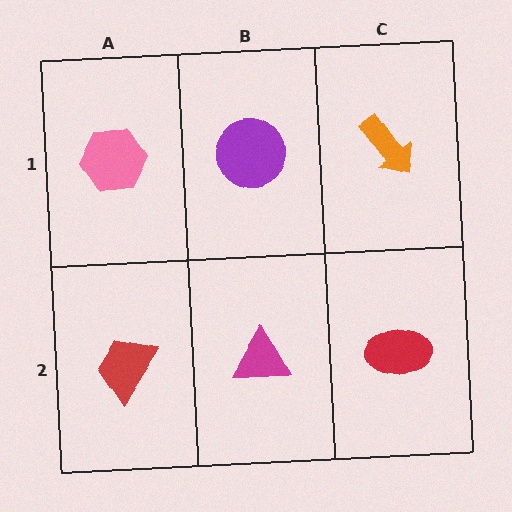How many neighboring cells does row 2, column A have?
2.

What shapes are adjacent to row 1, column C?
A red ellipse (row 2, column C), a purple circle (row 1, column B).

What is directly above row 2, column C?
An orange arrow.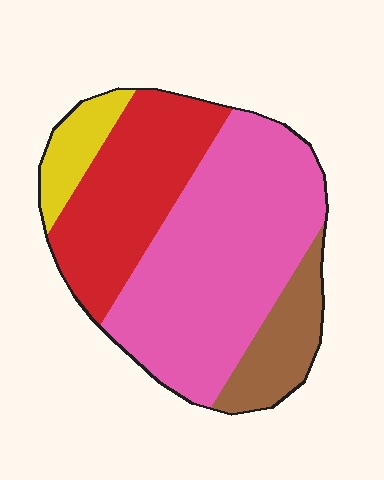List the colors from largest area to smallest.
From largest to smallest: pink, red, brown, yellow.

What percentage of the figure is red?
Red takes up between a sixth and a third of the figure.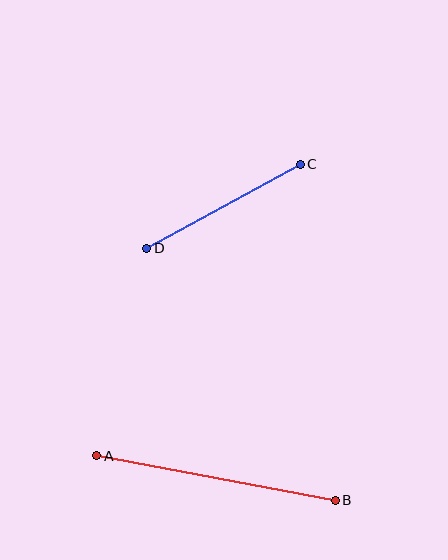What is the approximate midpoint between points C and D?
The midpoint is at approximately (224, 206) pixels.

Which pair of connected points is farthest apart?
Points A and B are farthest apart.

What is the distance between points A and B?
The distance is approximately 242 pixels.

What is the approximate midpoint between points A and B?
The midpoint is at approximately (216, 478) pixels.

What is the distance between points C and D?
The distance is approximately 175 pixels.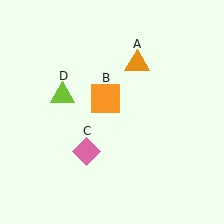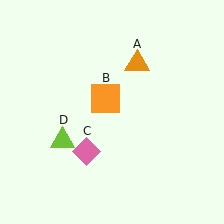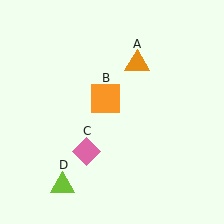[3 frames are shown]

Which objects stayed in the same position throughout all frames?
Orange triangle (object A) and orange square (object B) and pink diamond (object C) remained stationary.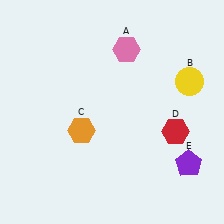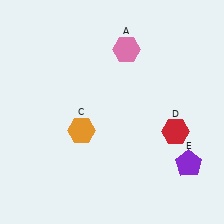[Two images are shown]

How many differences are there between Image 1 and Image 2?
There is 1 difference between the two images.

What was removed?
The yellow circle (B) was removed in Image 2.